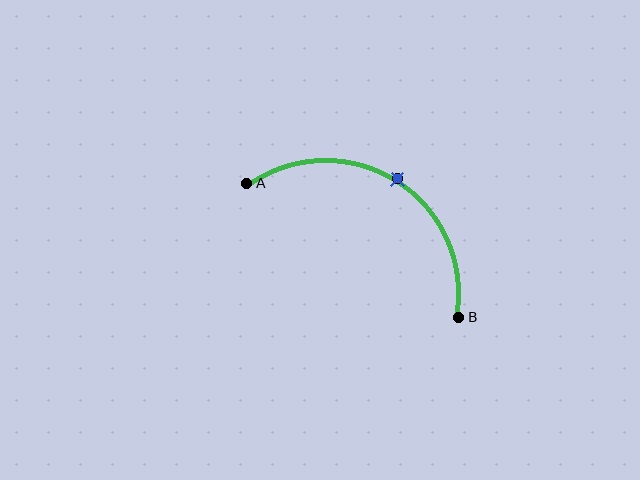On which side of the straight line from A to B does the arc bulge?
The arc bulges above the straight line connecting A and B.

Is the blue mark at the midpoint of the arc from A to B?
Yes. The blue mark lies on the arc at equal arc-length from both A and B — it is the arc midpoint.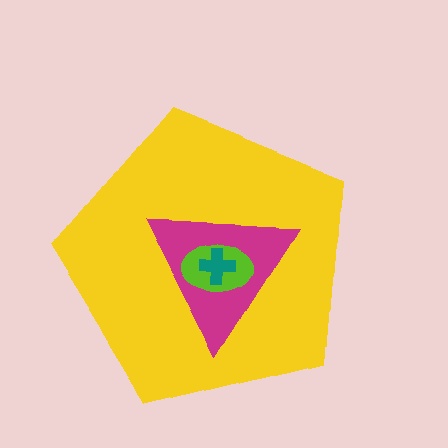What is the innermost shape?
The teal cross.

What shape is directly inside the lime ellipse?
The teal cross.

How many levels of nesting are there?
4.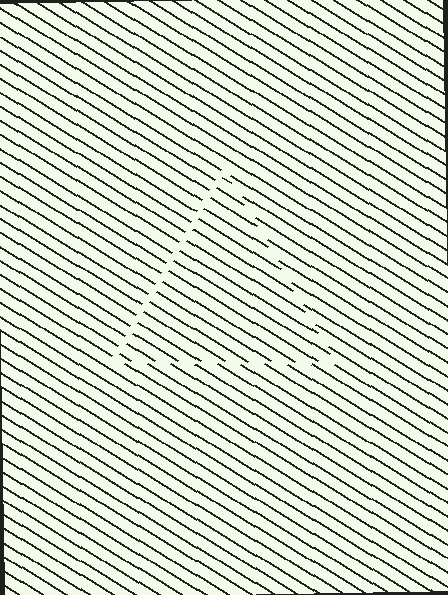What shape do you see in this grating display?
An illusory triangle. The interior of the shape contains the same grating, shifted by half a period — the contour is defined by the phase discontinuity where line-ends from the inner and outer gratings abut.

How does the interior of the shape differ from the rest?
The interior of the shape contains the same grating, shifted by half a period — the contour is defined by the phase discontinuity where line-ends from the inner and outer gratings abut.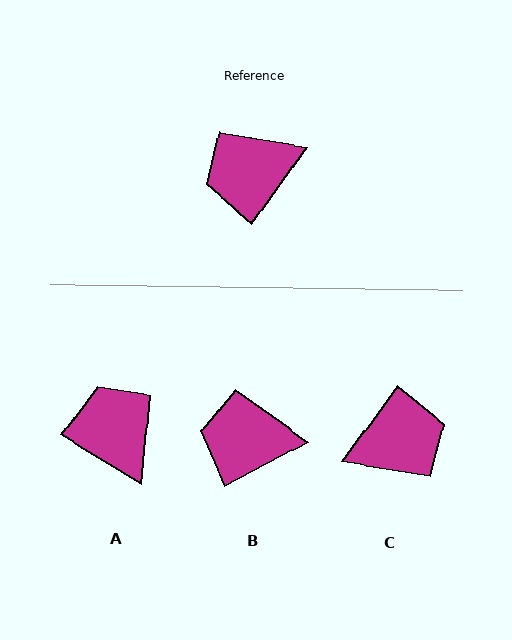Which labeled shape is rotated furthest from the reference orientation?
C, about 180 degrees away.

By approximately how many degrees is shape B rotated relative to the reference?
Approximately 26 degrees clockwise.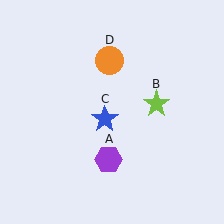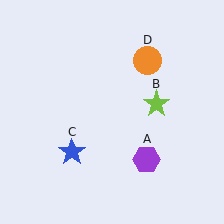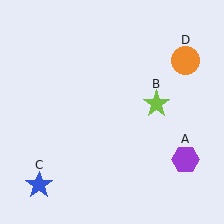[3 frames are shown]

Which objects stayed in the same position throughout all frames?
Lime star (object B) remained stationary.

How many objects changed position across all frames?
3 objects changed position: purple hexagon (object A), blue star (object C), orange circle (object D).